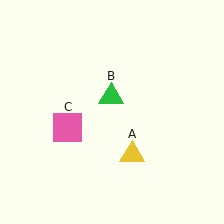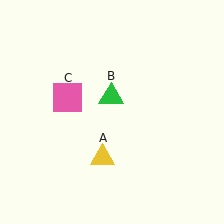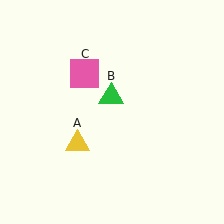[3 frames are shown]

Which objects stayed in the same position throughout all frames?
Green triangle (object B) remained stationary.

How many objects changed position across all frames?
2 objects changed position: yellow triangle (object A), pink square (object C).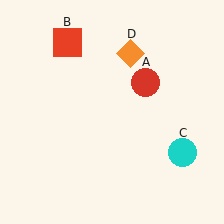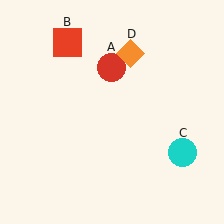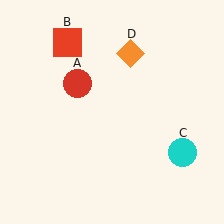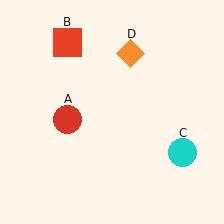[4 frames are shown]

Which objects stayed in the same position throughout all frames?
Red square (object B) and cyan circle (object C) and orange diamond (object D) remained stationary.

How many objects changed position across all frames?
1 object changed position: red circle (object A).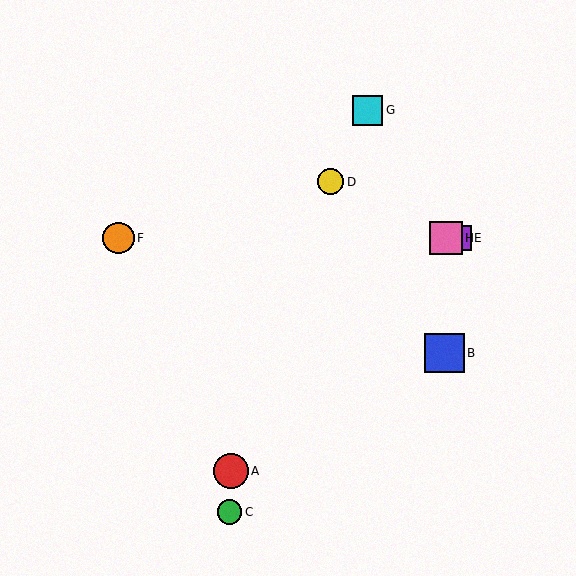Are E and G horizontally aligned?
No, E is at y≈238 and G is at y≈110.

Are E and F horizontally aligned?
Yes, both are at y≈238.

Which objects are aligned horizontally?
Objects E, F, H are aligned horizontally.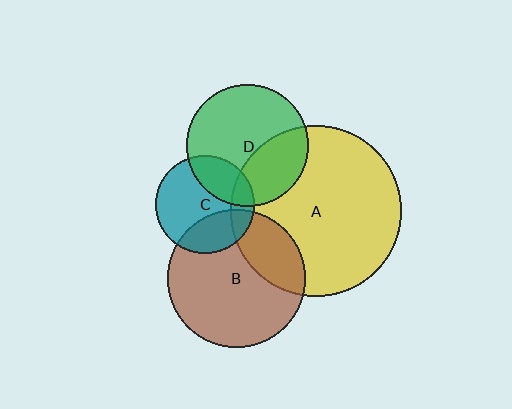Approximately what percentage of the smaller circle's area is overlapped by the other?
Approximately 35%.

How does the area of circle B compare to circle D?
Approximately 1.3 times.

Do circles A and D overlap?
Yes.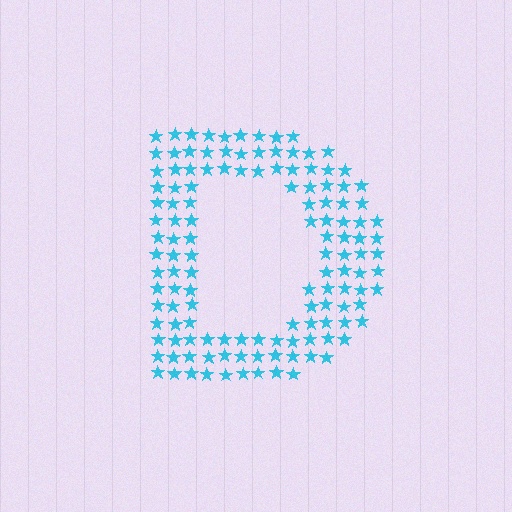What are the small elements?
The small elements are stars.